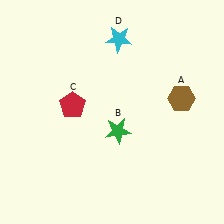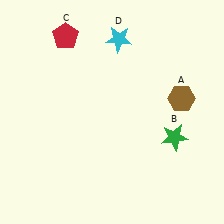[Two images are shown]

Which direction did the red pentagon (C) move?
The red pentagon (C) moved up.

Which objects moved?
The objects that moved are: the green star (B), the red pentagon (C).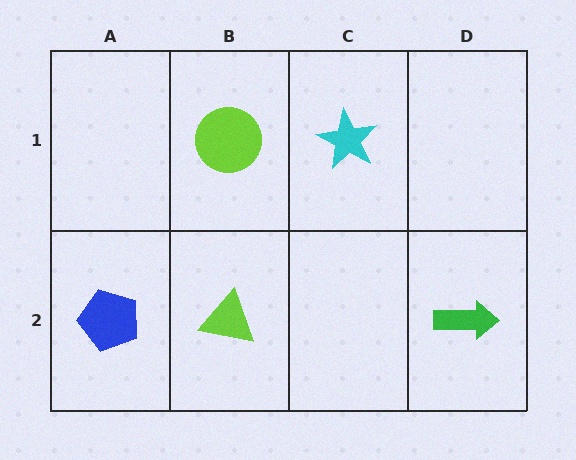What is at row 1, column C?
A cyan star.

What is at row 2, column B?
A lime triangle.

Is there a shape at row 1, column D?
No, that cell is empty.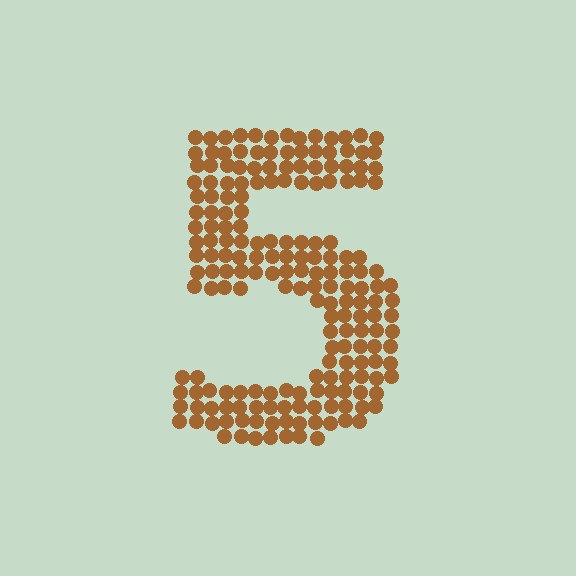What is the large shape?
The large shape is the digit 5.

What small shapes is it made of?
It is made of small circles.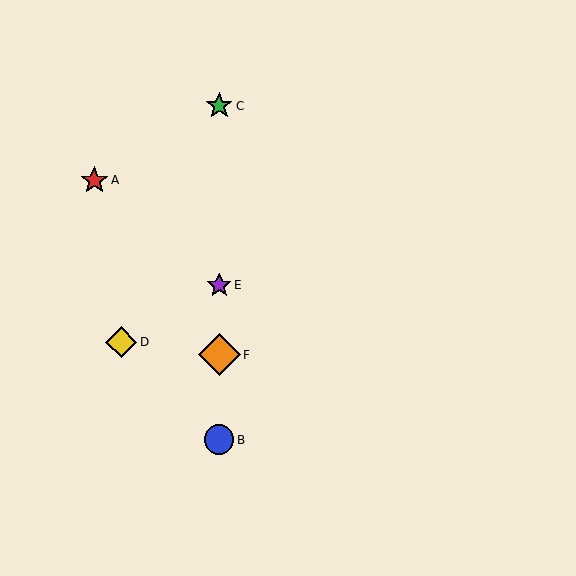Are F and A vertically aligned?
No, F is at x≈219 and A is at x≈94.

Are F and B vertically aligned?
Yes, both are at x≈219.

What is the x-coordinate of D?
Object D is at x≈121.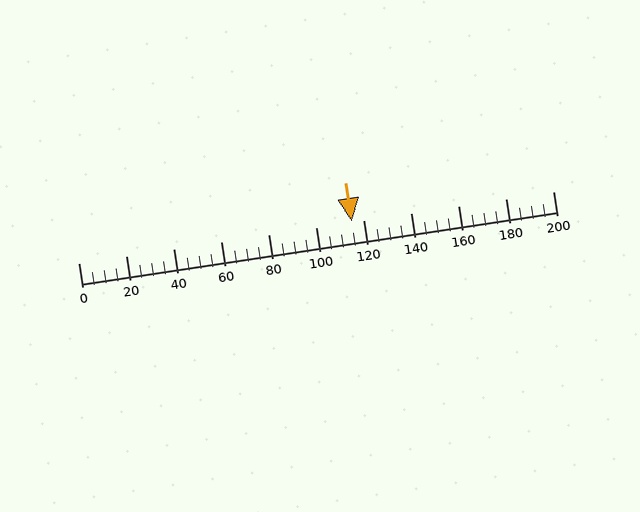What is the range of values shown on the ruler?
The ruler shows values from 0 to 200.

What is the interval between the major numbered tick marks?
The major tick marks are spaced 20 units apart.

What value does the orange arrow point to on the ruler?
The orange arrow points to approximately 115.